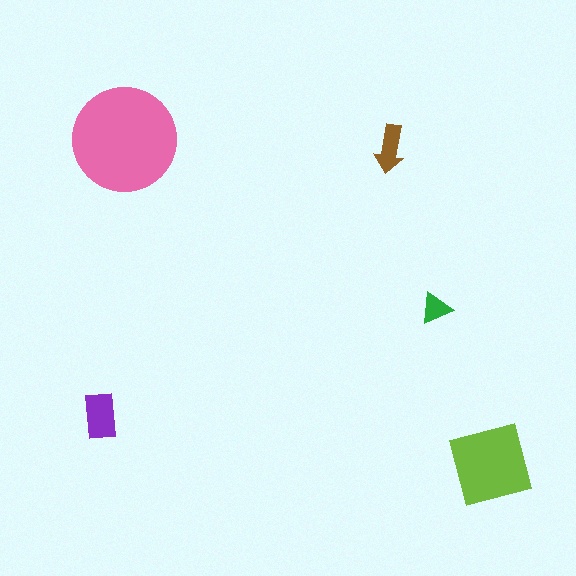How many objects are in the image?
There are 5 objects in the image.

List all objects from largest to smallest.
The pink circle, the lime square, the purple rectangle, the brown arrow, the green triangle.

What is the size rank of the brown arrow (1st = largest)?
4th.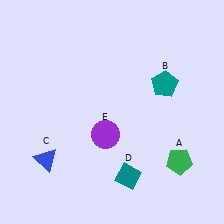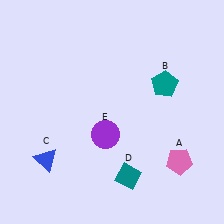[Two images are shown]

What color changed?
The pentagon (A) changed from green in Image 1 to pink in Image 2.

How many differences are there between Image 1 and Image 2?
There is 1 difference between the two images.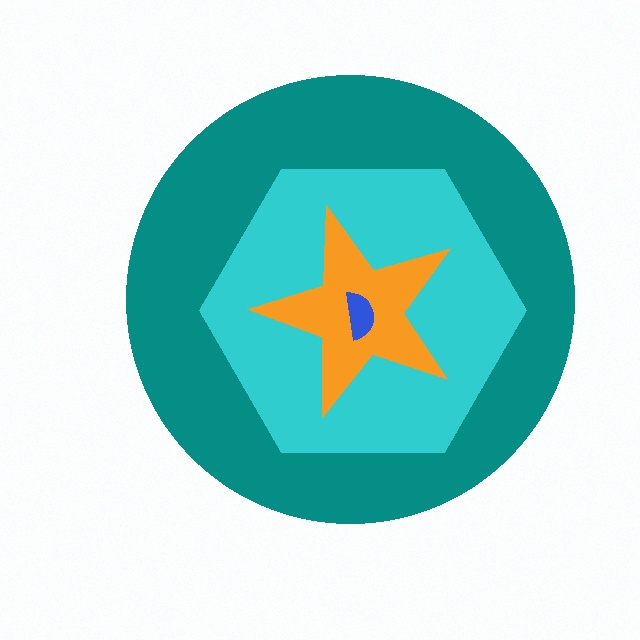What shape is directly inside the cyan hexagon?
The orange star.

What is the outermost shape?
The teal circle.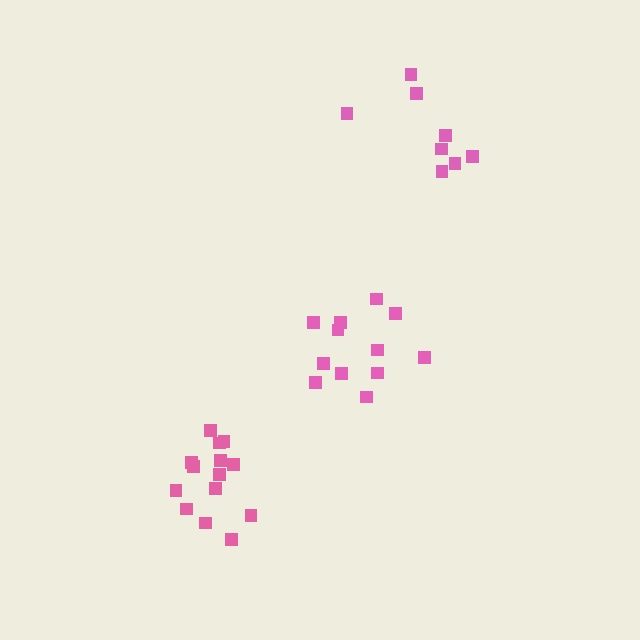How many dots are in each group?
Group 1: 12 dots, Group 2: 14 dots, Group 3: 8 dots (34 total).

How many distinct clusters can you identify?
There are 3 distinct clusters.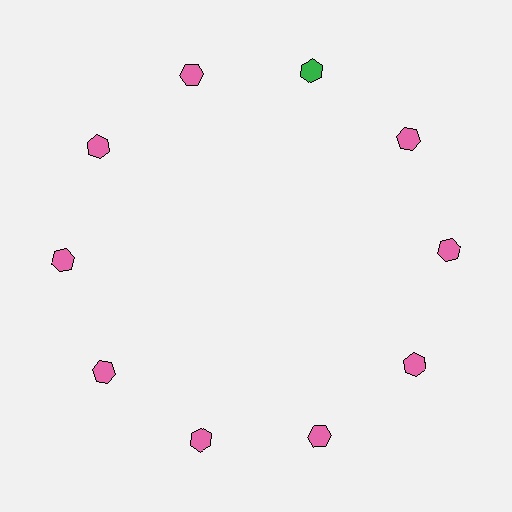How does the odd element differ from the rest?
It has a different color: green instead of pink.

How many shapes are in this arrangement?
There are 10 shapes arranged in a ring pattern.